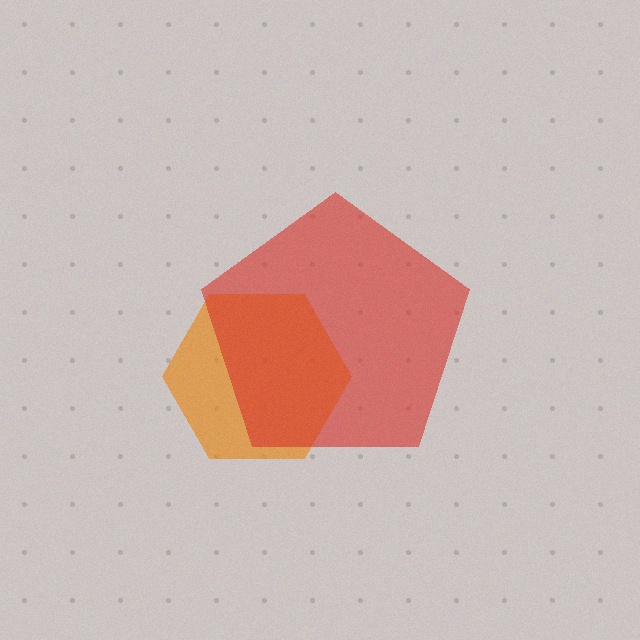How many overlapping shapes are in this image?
There are 2 overlapping shapes in the image.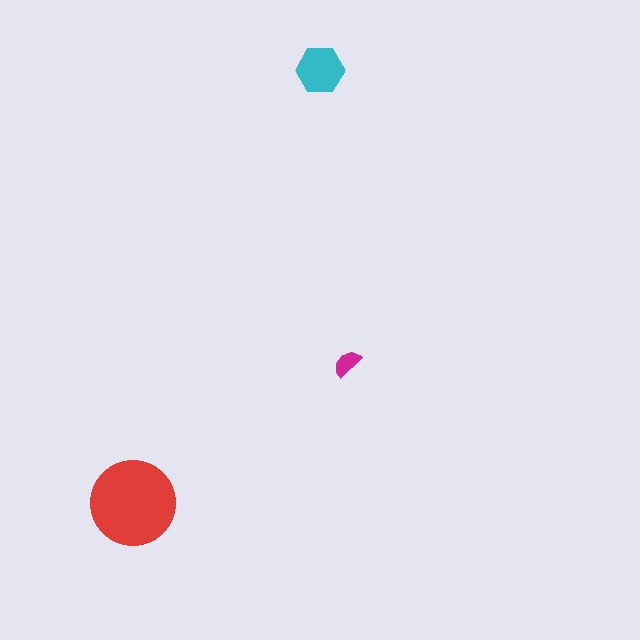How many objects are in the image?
There are 3 objects in the image.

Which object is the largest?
The red circle.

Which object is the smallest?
The magenta semicircle.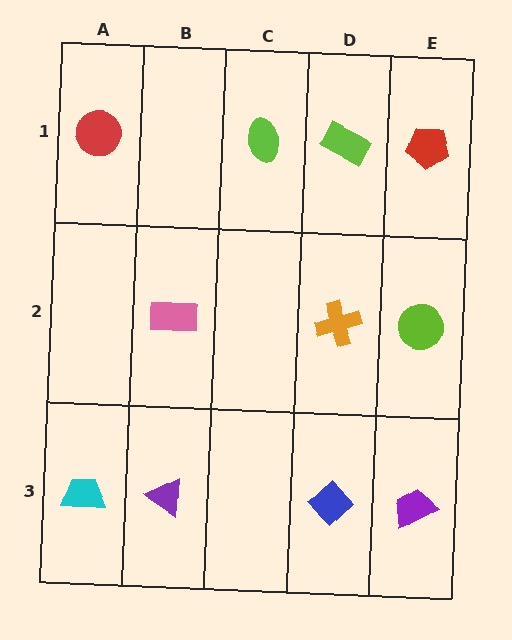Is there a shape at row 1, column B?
No, that cell is empty.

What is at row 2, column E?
A lime circle.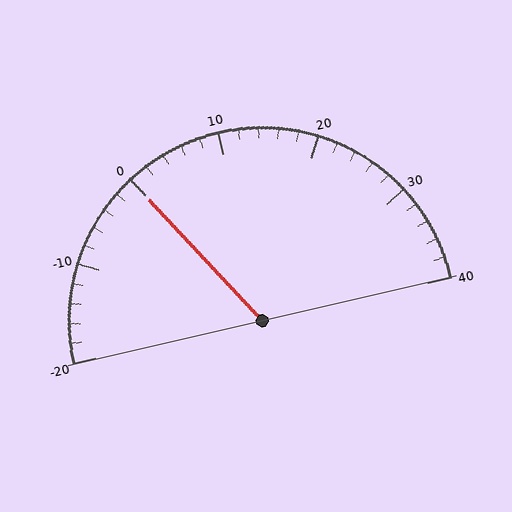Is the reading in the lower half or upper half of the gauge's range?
The reading is in the lower half of the range (-20 to 40).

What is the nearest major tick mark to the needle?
The nearest major tick mark is 0.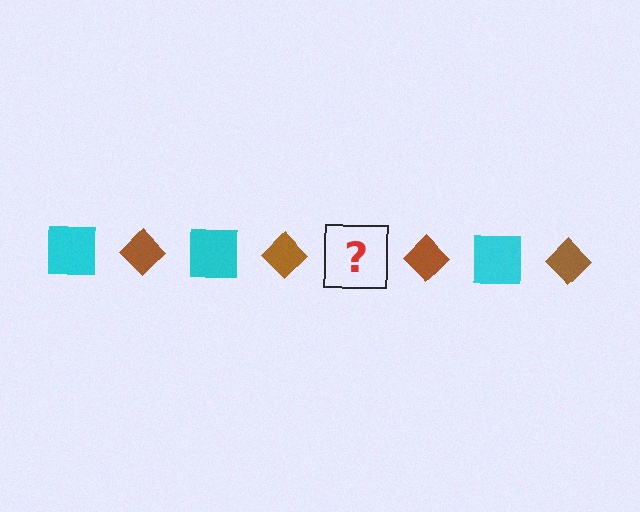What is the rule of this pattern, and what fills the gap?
The rule is that the pattern alternates between cyan square and brown diamond. The gap should be filled with a cyan square.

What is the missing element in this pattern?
The missing element is a cyan square.